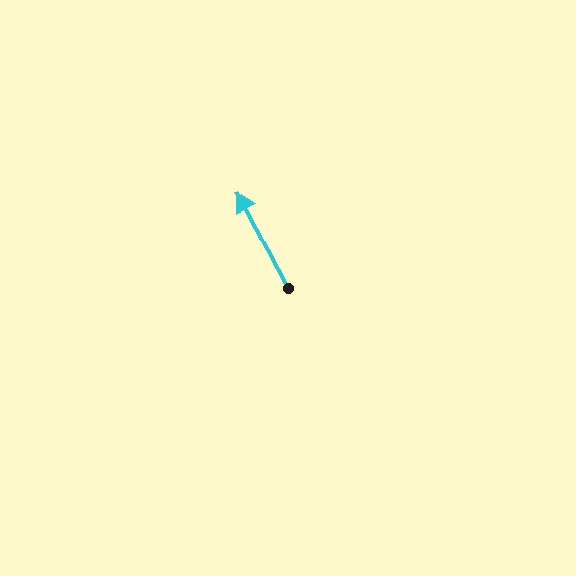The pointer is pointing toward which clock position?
Roughly 11 o'clock.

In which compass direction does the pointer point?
Northwest.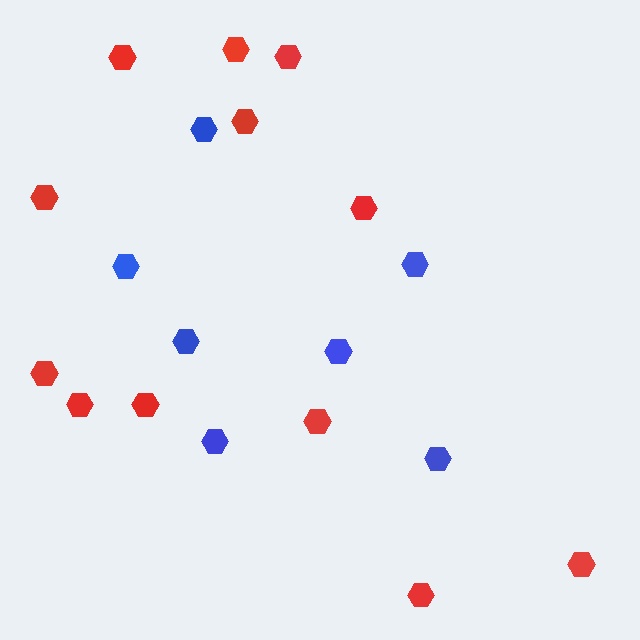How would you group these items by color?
There are 2 groups: one group of red hexagons (12) and one group of blue hexagons (7).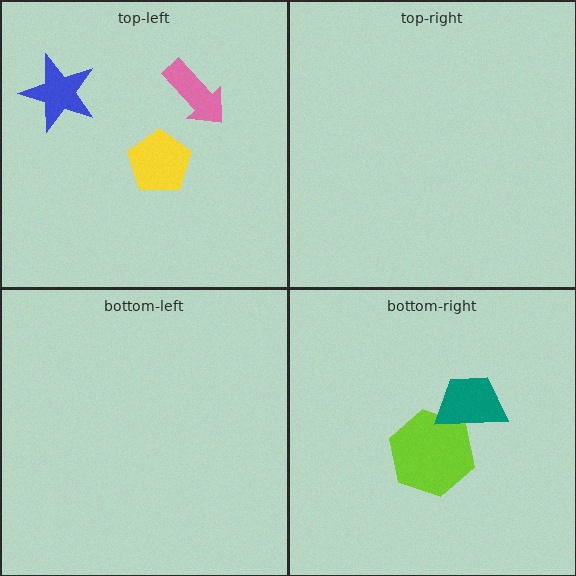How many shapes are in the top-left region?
3.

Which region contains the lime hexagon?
The bottom-right region.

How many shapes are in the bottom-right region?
2.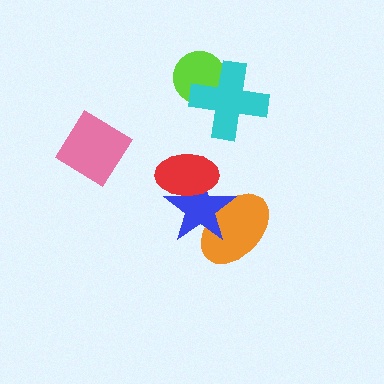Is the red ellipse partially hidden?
No, no other shape covers it.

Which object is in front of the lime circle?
The cyan cross is in front of the lime circle.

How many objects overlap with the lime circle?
1 object overlaps with the lime circle.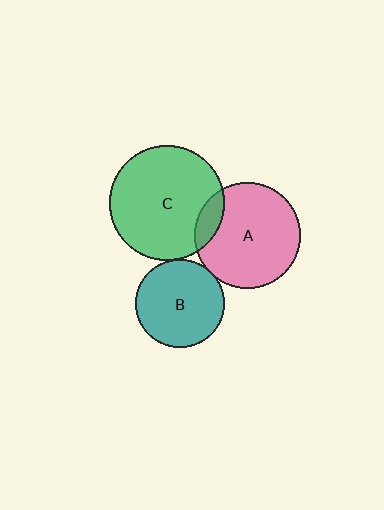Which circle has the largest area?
Circle C (green).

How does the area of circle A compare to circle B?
Approximately 1.4 times.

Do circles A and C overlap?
Yes.